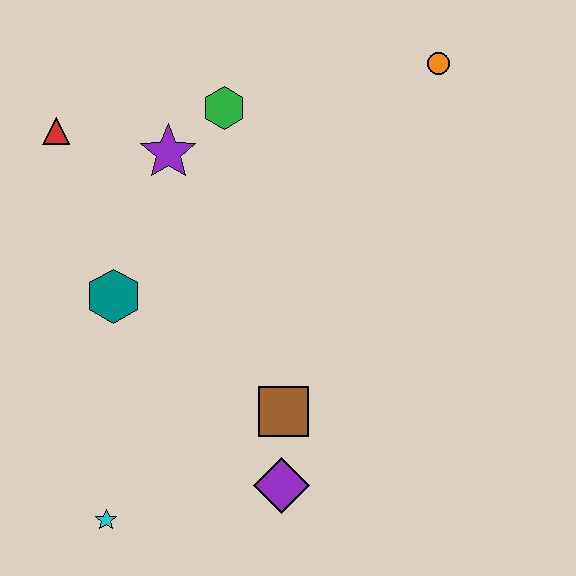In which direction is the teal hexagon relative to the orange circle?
The teal hexagon is to the left of the orange circle.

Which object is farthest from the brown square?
The orange circle is farthest from the brown square.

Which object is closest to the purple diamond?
The brown square is closest to the purple diamond.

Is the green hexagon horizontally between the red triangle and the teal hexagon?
No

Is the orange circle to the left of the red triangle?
No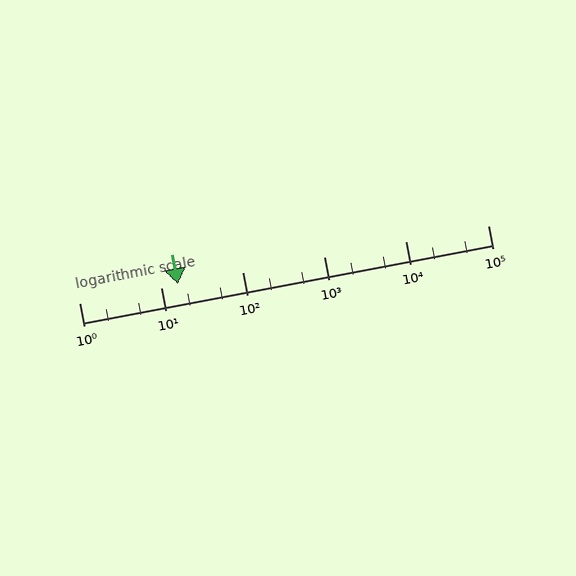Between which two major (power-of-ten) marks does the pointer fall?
The pointer is between 10 and 100.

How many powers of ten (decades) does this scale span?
The scale spans 5 decades, from 1 to 100000.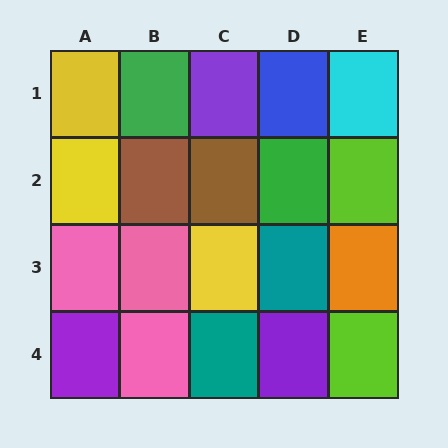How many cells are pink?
3 cells are pink.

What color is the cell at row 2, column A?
Yellow.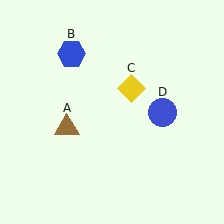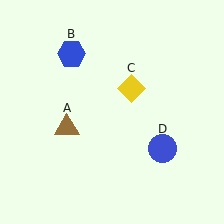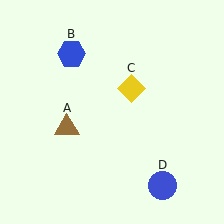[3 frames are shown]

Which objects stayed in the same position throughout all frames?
Brown triangle (object A) and blue hexagon (object B) and yellow diamond (object C) remained stationary.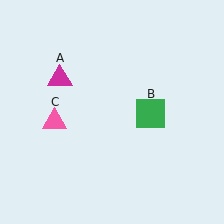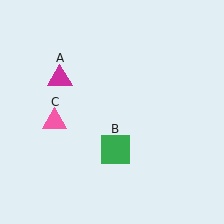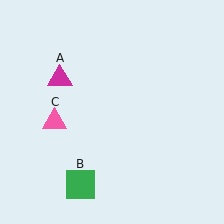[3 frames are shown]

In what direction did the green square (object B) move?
The green square (object B) moved down and to the left.